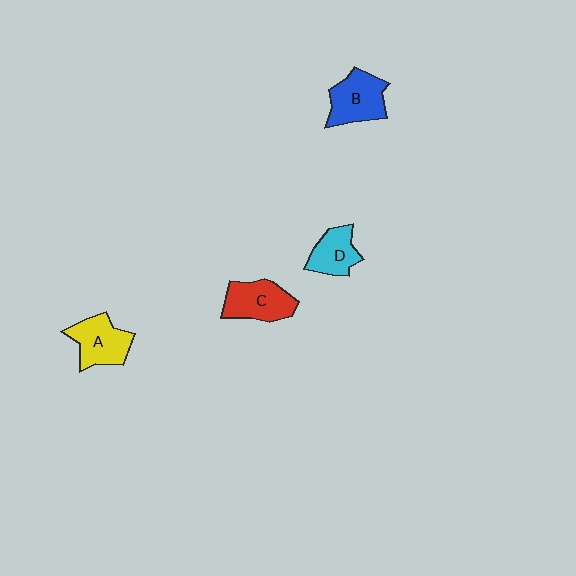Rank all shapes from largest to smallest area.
From largest to smallest: B (blue), C (red), A (yellow), D (cyan).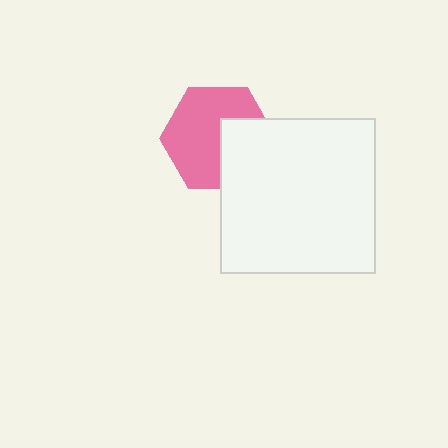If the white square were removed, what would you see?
You would see the complete pink hexagon.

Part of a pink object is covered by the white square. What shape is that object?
It is a hexagon.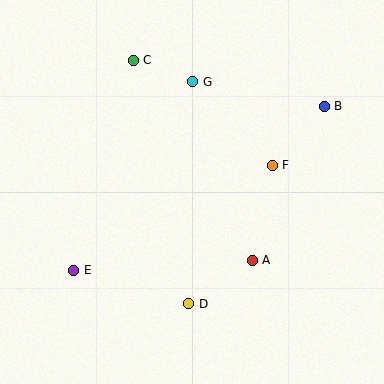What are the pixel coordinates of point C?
Point C is at (133, 60).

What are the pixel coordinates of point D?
Point D is at (189, 304).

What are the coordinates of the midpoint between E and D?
The midpoint between E and D is at (131, 287).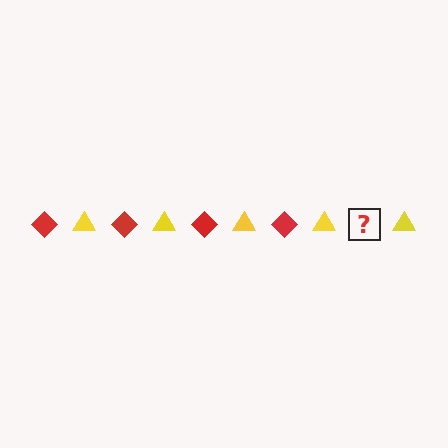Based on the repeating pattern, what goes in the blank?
The blank should be a red diamond.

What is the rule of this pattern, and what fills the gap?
The rule is that the pattern alternates between red diamond and yellow triangle. The gap should be filled with a red diamond.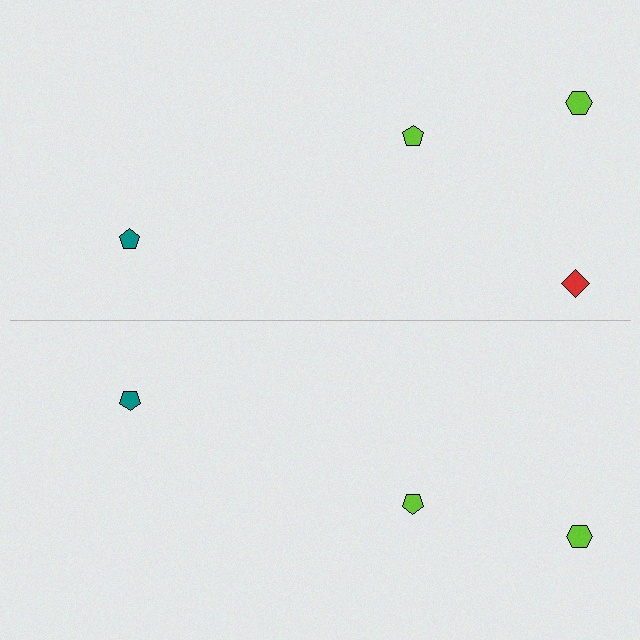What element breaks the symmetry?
A red diamond is missing from the bottom side.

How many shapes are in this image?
There are 7 shapes in this image.